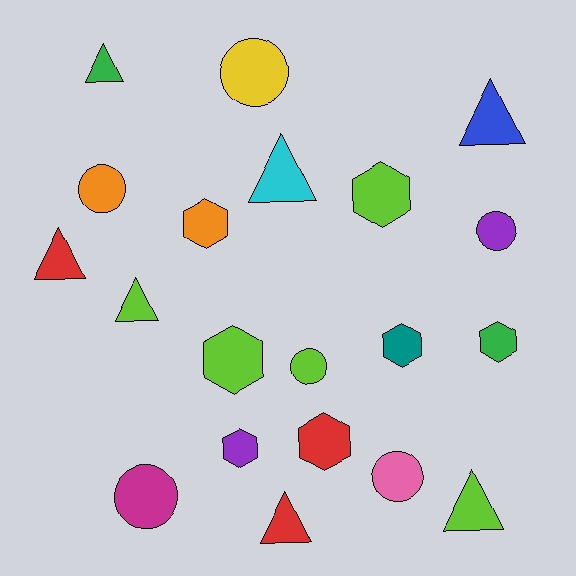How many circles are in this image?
There are 6 circles.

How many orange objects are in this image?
There are 2 orange objects.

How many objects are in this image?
There are 20 objects.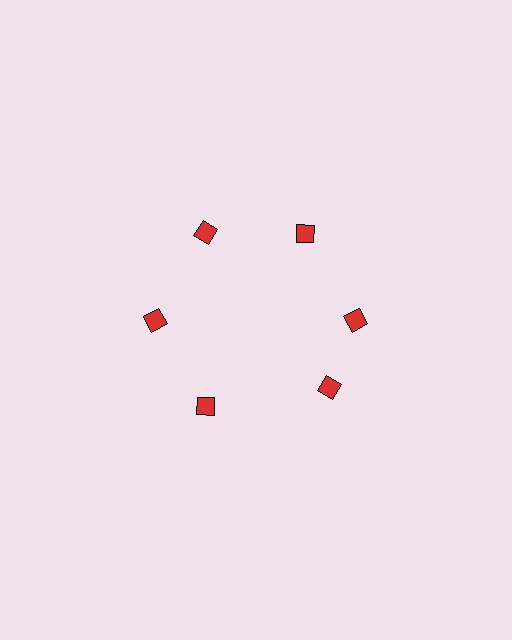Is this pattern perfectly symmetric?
No. The 6 red diamonds are arranged in a ring, but one element near the 5 o'clock position is rotated out of alignment along the ring, breaking the 6-fold rotational symmetry.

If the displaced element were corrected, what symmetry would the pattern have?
It would have 6-fold rotational symmetry — the pattern would map onto itself every 60 degrees.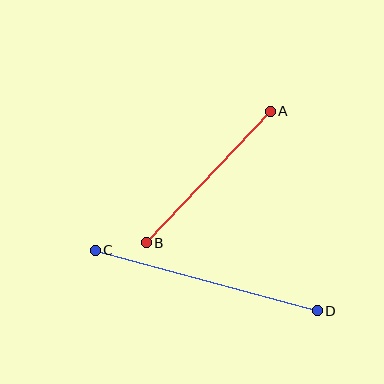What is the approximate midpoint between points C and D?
The midpoint is at approximately (206, 281) pixels.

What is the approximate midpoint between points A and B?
The midpoint is at approximately (208, 177) pixels.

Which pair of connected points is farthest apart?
Points C and D are farthest apart.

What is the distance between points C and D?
The distance is approximately 230 pixels.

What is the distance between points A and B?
The distance is approximately 181 pixels.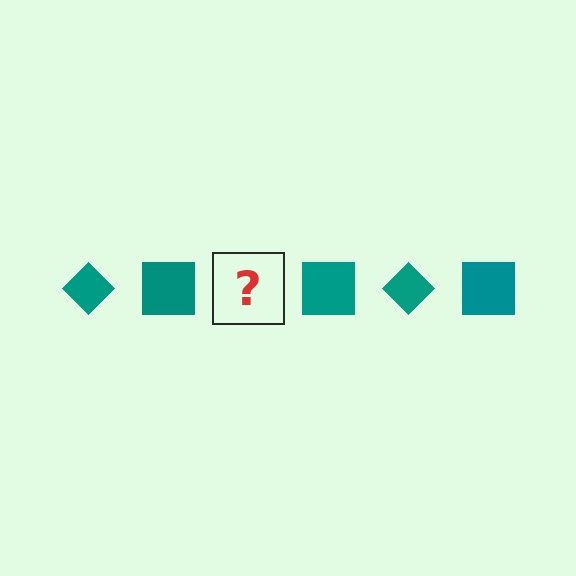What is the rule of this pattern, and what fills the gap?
The rule is that the pattern cycles through diamond, square shapes in teal. The gap should be filled with a teal diamond.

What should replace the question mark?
The question mark should be replaced with a teal diamond.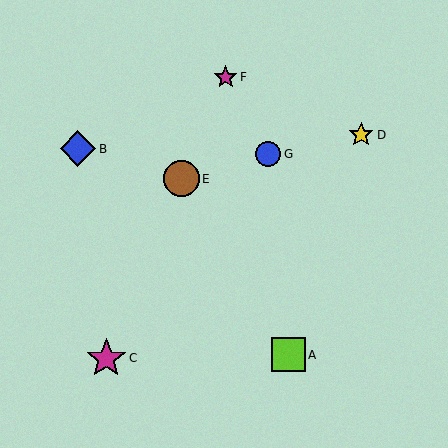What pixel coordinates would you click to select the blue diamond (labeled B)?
Click at (78, 149) to select the blue diamond B.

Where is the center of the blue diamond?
The center of the blue diamond is at (78, 149).